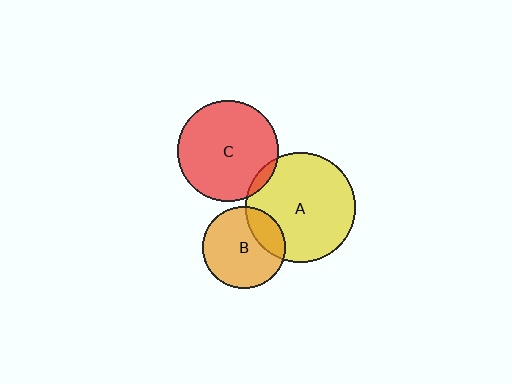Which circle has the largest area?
Circle A (yellow).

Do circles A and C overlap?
Yes.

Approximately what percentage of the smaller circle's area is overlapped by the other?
Approximately 5%.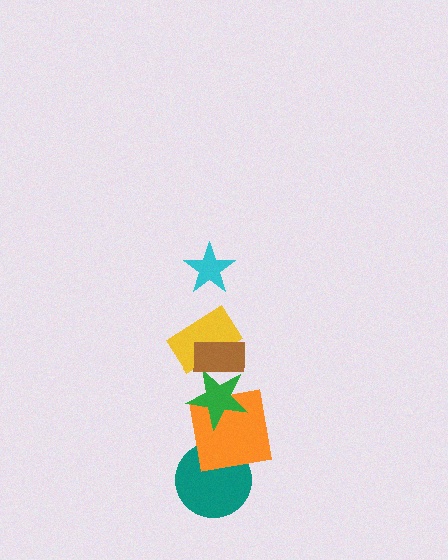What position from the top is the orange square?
The orange square is 5th from the top.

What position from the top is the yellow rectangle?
The yellow rectangle is 3rd from the top.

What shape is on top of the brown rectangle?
The cyan star is on top of the brown rectangle.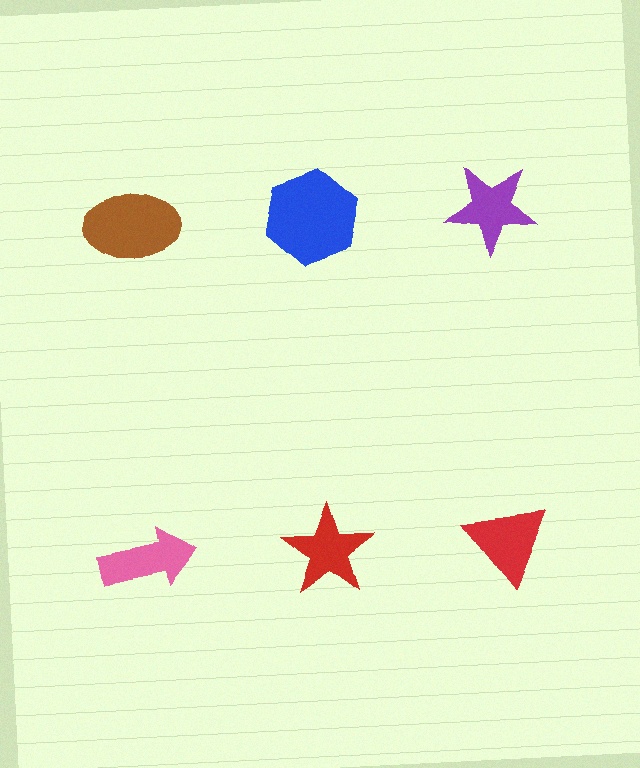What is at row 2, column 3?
A red triangle.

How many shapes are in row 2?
3 shapes.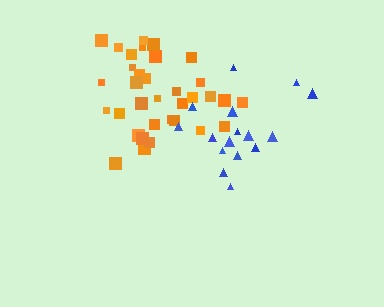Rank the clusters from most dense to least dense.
orange, blue.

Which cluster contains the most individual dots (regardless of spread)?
Orange (34).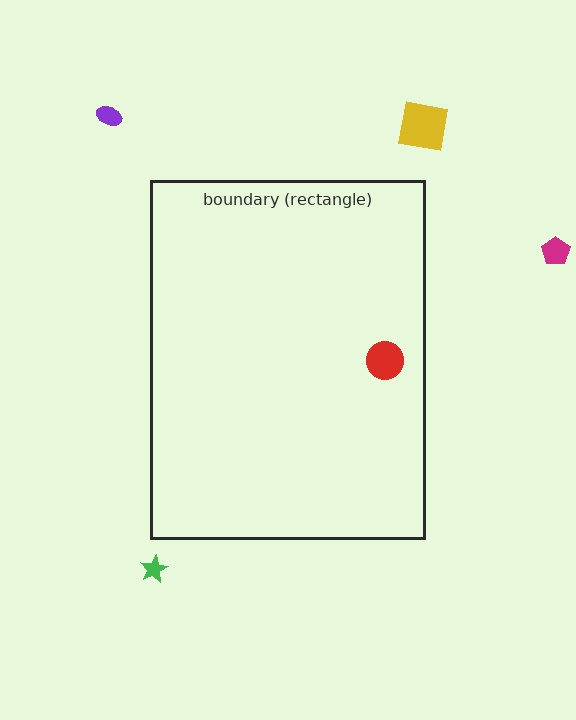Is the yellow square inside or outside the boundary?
Outside.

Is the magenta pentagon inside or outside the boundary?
Outside.